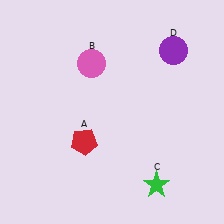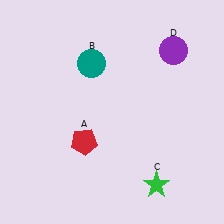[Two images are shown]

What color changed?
The circle (B) changed from pink in Image 1 to teal in Image 2.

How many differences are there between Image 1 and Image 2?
There is 1 difference between the two images.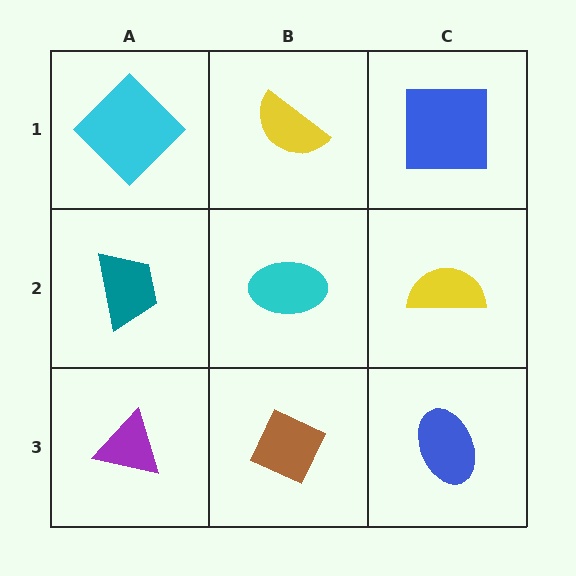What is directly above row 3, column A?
A teal trapezoid.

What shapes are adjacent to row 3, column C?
A yellow semicircle (row 2, column C), a brown diamond (row 3, column B).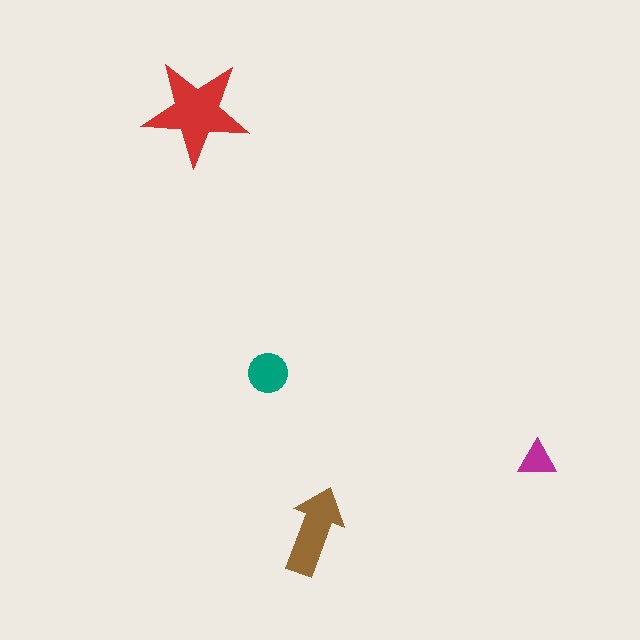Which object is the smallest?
The magenta triangle.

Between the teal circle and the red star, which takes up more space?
The red star.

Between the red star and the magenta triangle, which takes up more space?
The red star.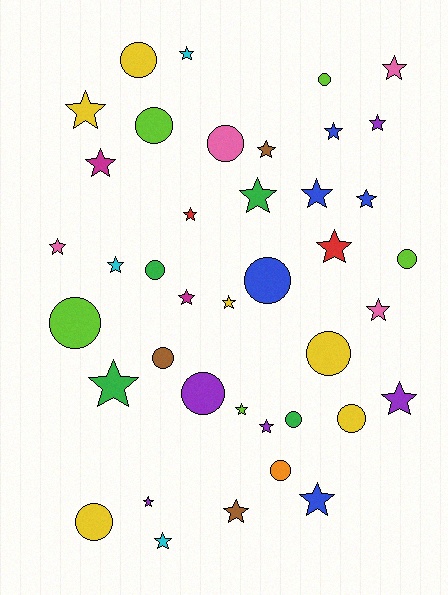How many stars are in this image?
There are 25 stars.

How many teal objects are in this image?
There are no teal objects.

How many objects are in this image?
There are 40 objects.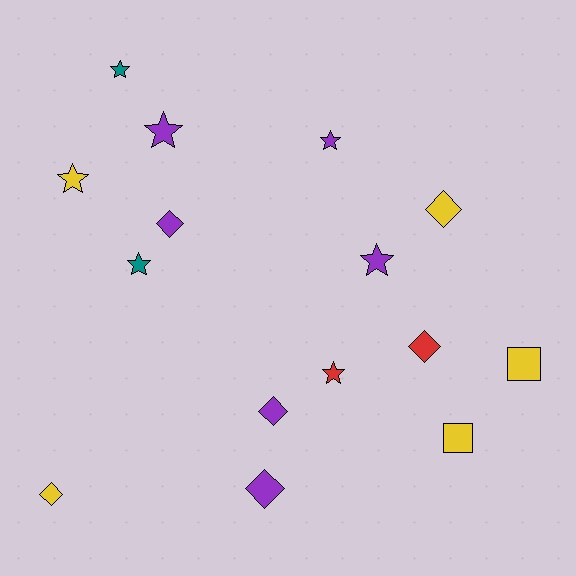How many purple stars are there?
There are 3 purple stars.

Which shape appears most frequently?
Star, with 7 objects.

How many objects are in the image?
There are 15 objects.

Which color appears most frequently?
Purple, with 6 objects.